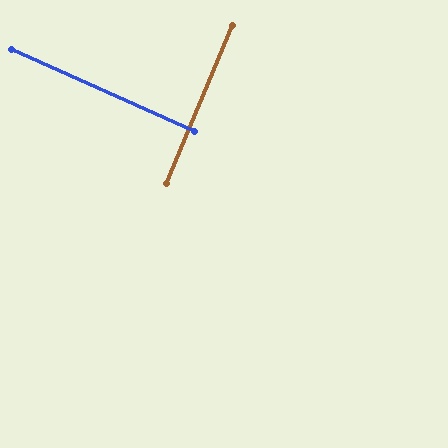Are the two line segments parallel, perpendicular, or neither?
Perpendicular — they meet at approximately 89°.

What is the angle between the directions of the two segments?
Approximately 89 degrees.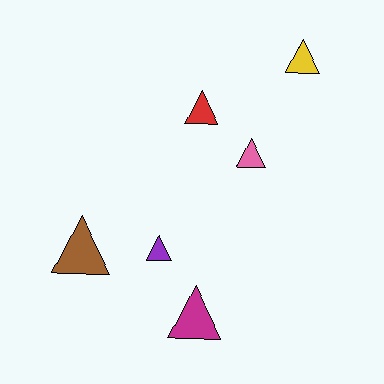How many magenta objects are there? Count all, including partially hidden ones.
There is 1 magenta object.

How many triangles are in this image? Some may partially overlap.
There are 6 triangles.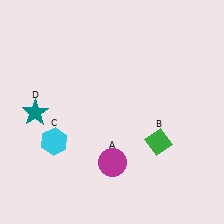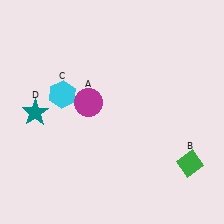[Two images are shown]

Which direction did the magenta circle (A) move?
The magenta circle (A) moved up.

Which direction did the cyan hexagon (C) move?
The cyan hexagon (C) moved up.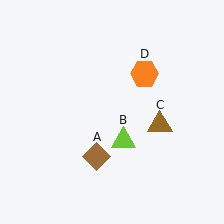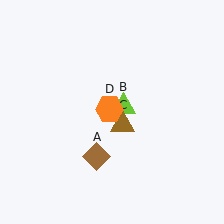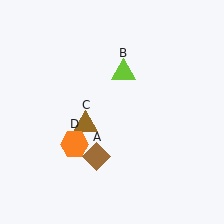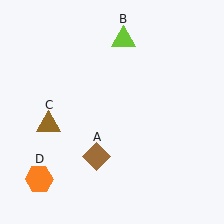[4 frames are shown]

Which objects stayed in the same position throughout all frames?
Brown diamond (object A) remained stationary.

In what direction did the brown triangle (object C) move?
The brown triangle (object C) moved left.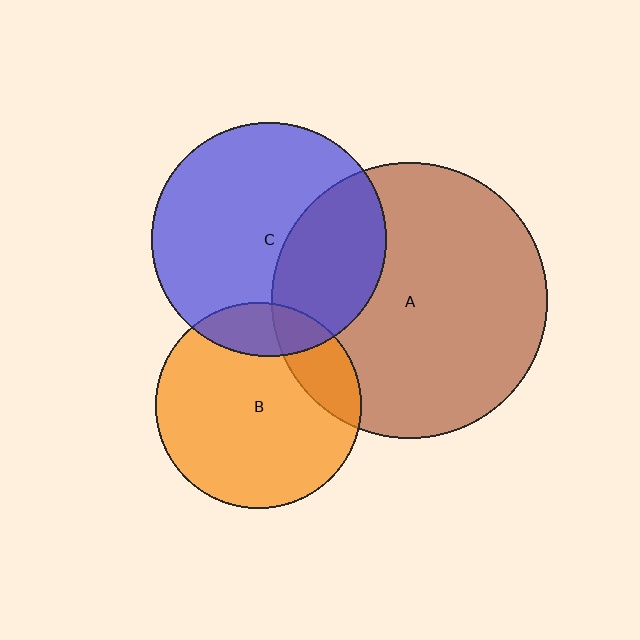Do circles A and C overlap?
Yes.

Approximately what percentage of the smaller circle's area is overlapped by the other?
Approximately 35%.